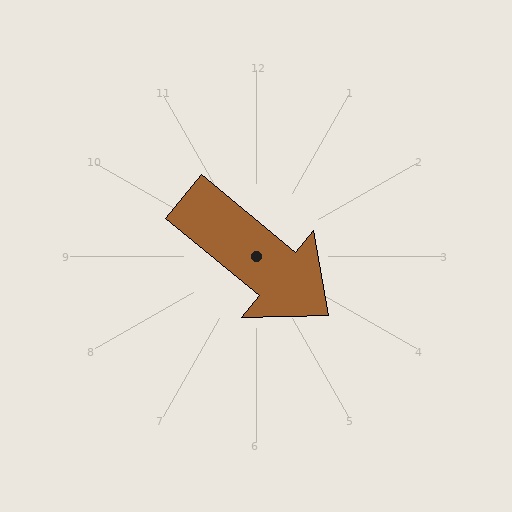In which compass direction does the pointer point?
Southeast.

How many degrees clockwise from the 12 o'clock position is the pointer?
Approximately 130 degrees.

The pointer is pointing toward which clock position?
Roughly 4 o'clock.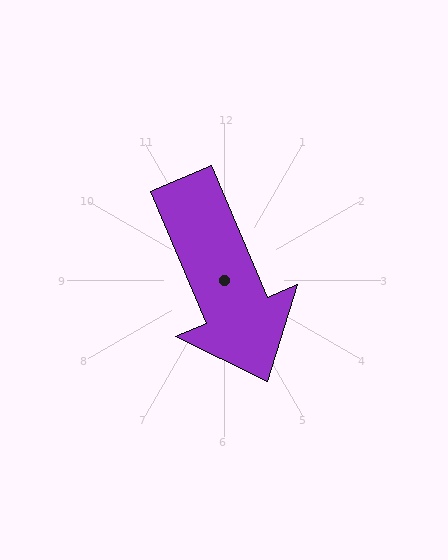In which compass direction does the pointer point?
Southeast.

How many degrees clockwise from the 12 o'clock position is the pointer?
Approximately 157 degrees.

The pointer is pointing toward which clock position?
Roughly 5 o'clock.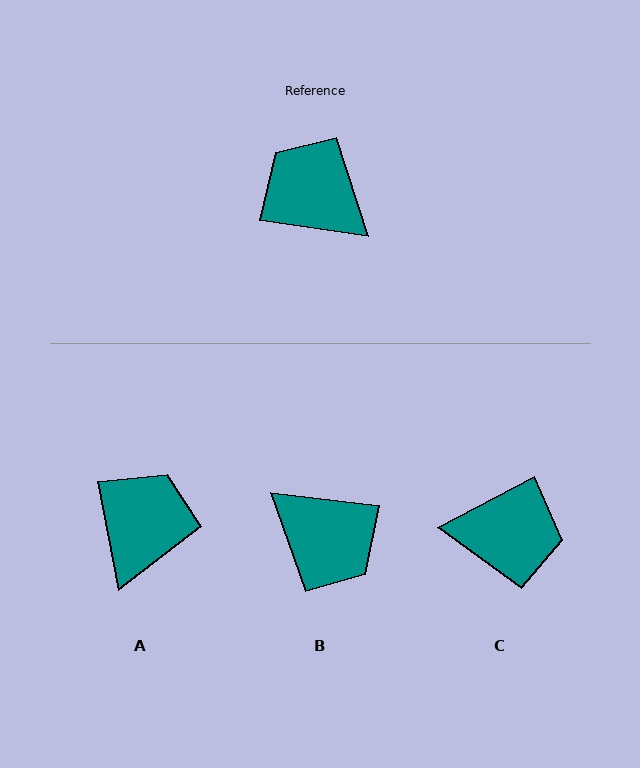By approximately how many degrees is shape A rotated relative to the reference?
Approximately 71 degrees clockwise.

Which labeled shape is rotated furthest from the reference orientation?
B, about 178 degrees away.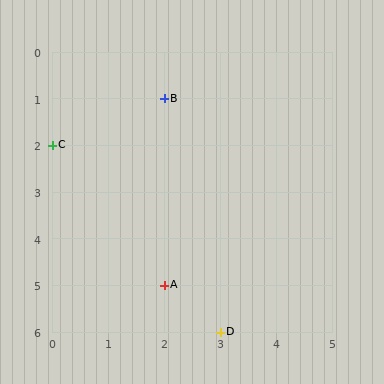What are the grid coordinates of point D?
Point D is at grid coordinates (3, 6).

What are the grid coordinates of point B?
Point B is at grid coordinates (2, 1).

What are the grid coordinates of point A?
Point A is at grid coordinates (2, 5).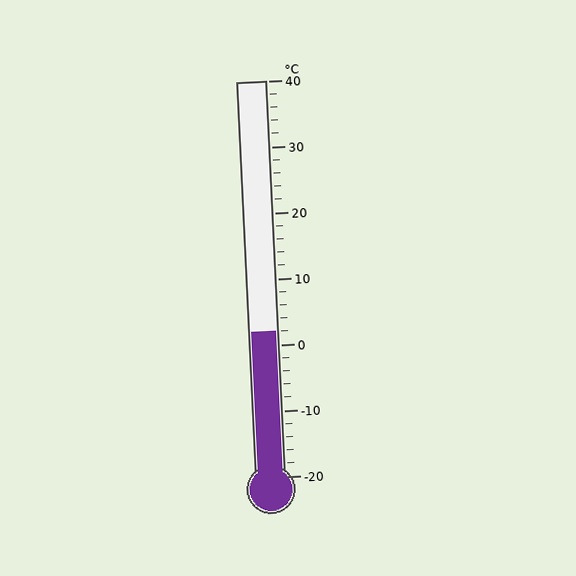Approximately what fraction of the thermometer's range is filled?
The thermometer is filled to approximately 35% of its range.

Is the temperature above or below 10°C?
The temperature is below 10°C.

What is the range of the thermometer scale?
The thermometer scale ranges from -20°C to 40°C.